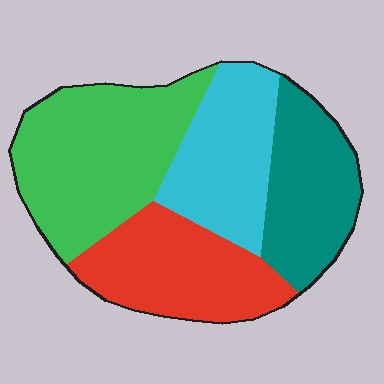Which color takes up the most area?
Green, at roughly 35%.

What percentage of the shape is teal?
Teal takes up between a sixth and a third of the shape.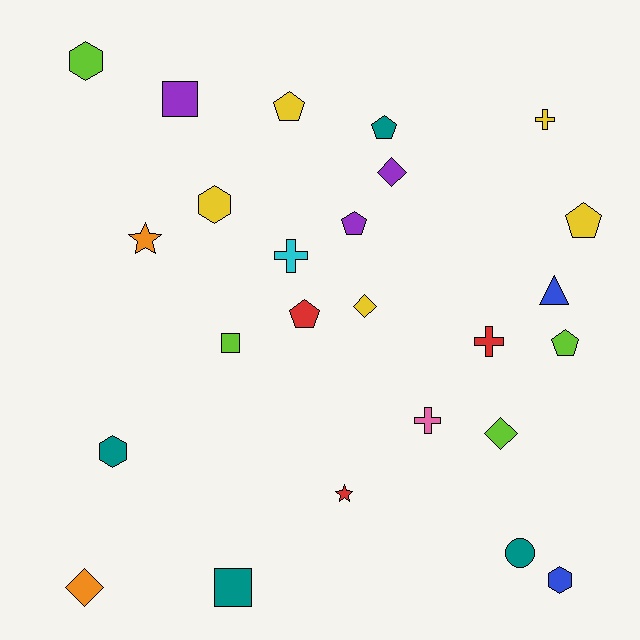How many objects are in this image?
There are 25 objects.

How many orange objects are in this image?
There are 2 orange objects.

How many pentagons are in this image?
There are 6 pentagons.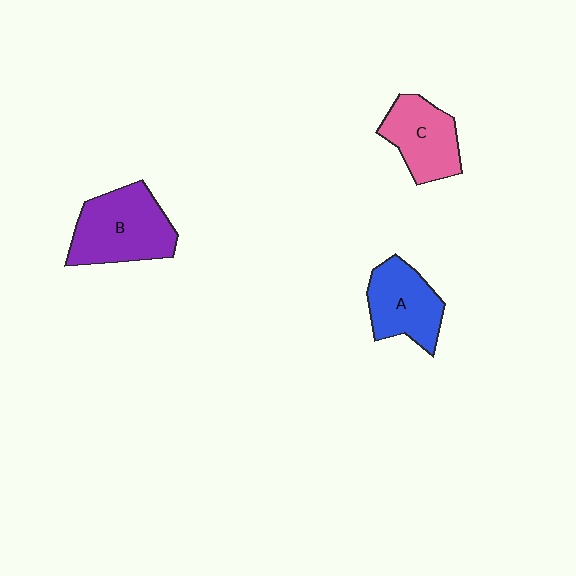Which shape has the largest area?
Shape B (purple).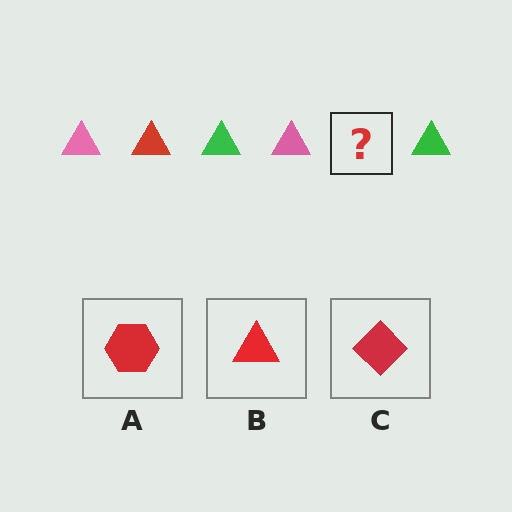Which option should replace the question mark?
Option B.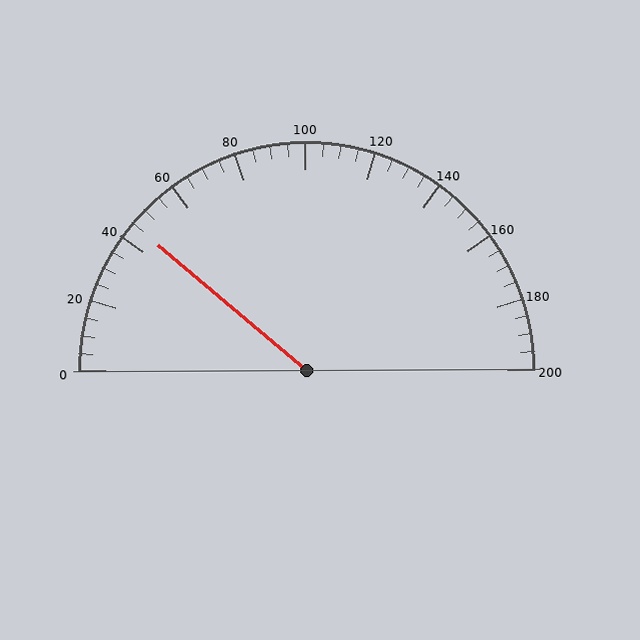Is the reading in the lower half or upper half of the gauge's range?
The reading is in the lower half of the range (0 to 200).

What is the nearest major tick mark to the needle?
The nearest major tick mark is 40.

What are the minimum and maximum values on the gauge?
The gauge ranges from 0 to 200.